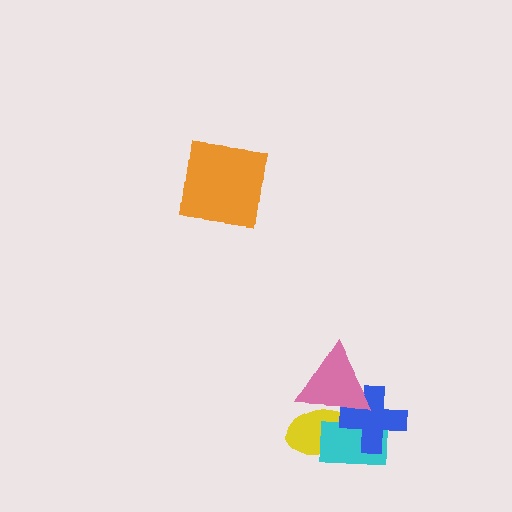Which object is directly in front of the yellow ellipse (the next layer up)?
The cyan rectangle is directly in front of the yellow ellipse.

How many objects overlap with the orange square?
0 objects overlap with the orange square.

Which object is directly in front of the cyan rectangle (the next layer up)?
The blue cross is directly in front of the cyan rectangle.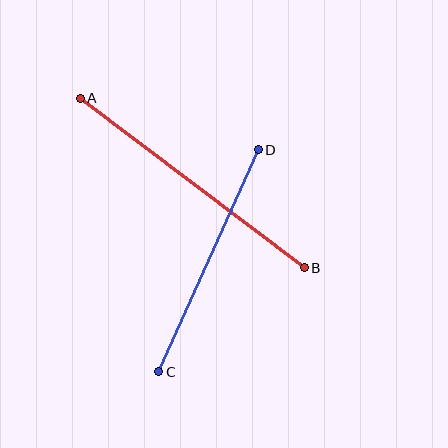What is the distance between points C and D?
The distance is approximately 244 pixels.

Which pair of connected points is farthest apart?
Points A and B are farthest apart.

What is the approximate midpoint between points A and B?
The midpoint is at approximately (192, 183) pixels.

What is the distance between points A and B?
The distance is approximately 281 pixels.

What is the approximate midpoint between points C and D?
The midpoint is at approximately (209, 261) pixels.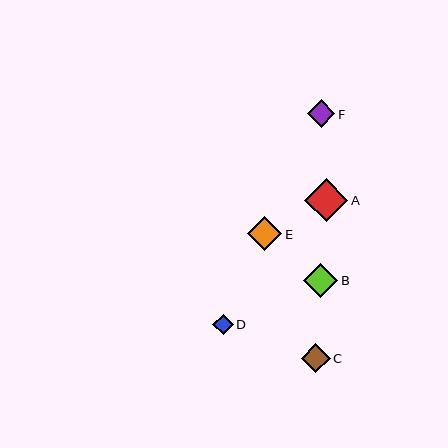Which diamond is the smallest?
Diamond D is the smallest with a size of approximately 20 pixels.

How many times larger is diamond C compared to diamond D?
Diamond C is approximately 1.4 times the size of diamond D.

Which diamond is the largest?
Diamond A is the largest with a size of approximately 43 pixels.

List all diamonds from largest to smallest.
From largest to smallest: A, E, B, C, F, D.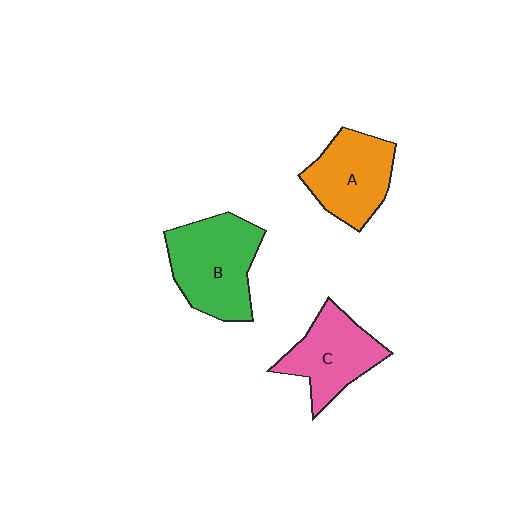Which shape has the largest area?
Shape B (green).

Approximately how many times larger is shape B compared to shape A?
Approximately 1.2 times.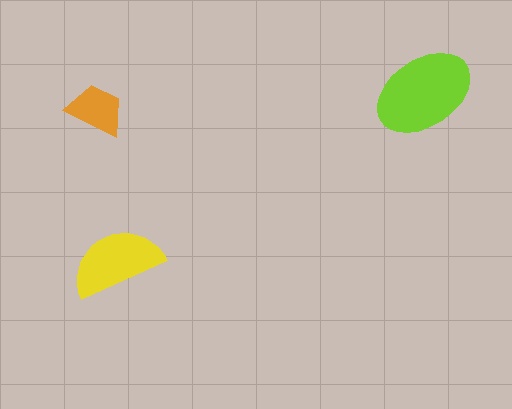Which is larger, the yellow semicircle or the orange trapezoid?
The yellow semicircle.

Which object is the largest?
The lime ellipse.